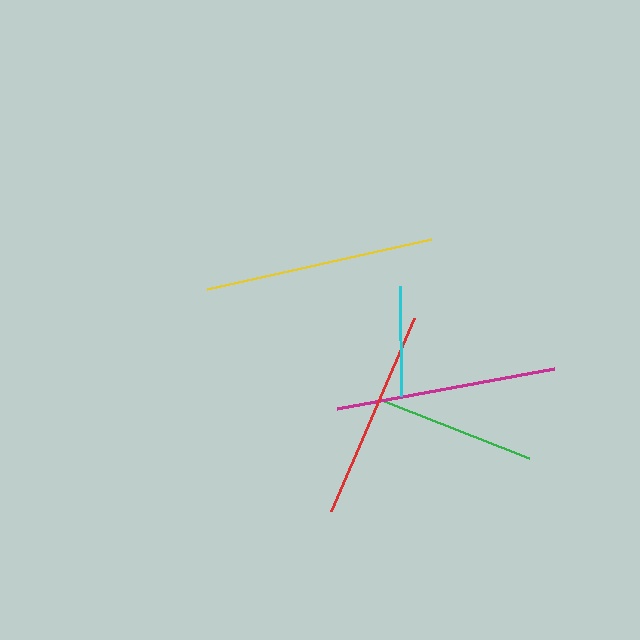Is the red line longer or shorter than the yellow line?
The yellow line is longer than the red line.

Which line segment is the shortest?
The cyan line is the shortest at approximately 110 pixels.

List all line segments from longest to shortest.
From longest to shortest: yellow, magenta, red, green, cyan.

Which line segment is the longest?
The yellow line is the longest at approximately 229 pixels.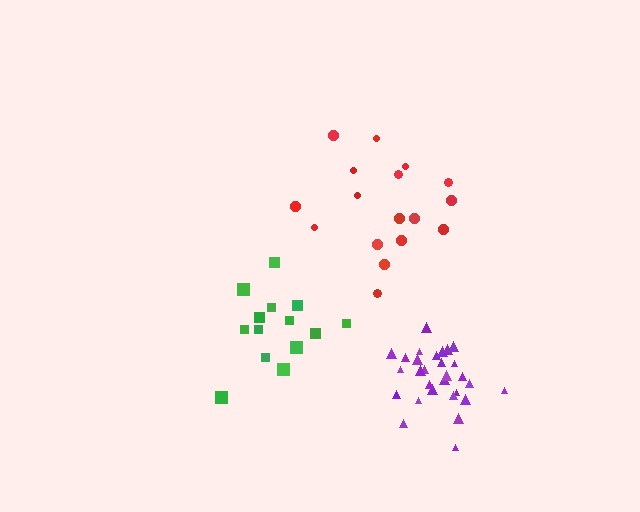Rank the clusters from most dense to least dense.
purple, green, red.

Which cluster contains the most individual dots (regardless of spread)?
Purple (30).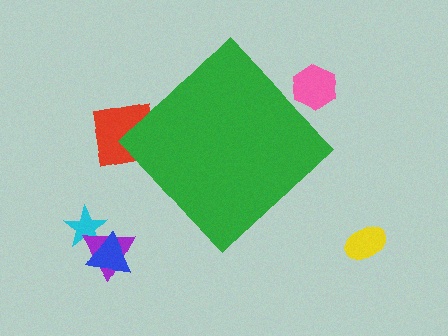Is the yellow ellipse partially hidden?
No, the yellow ellipse is fully visible.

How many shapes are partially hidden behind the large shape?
2 shapes are partially hidden.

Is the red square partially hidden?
Yes, the red square is partially hidden behind the green diamond.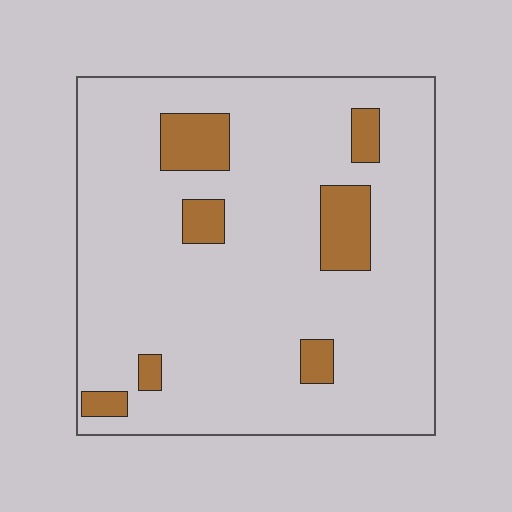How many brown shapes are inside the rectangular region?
7.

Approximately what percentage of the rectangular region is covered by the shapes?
Approximately 10%.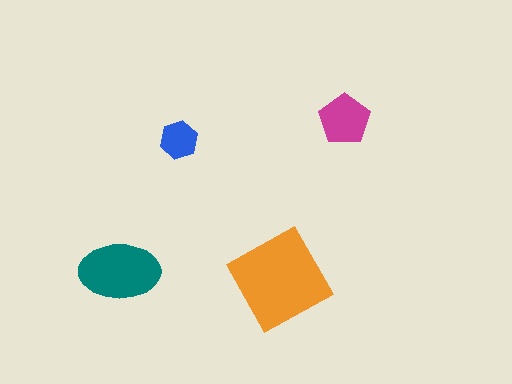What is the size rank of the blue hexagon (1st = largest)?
4th.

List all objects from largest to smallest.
The orange diamond, the teal ellipse, the magenta pentagon, the blue hexagon.